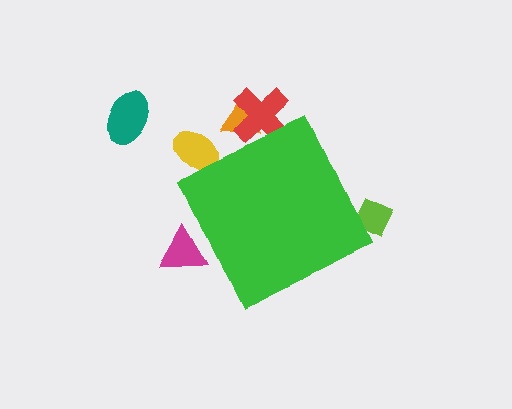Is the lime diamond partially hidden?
Yes, the lime diamond is partially hidden behind the green diamond.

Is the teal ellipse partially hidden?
No, the teal ellipse is fully visible.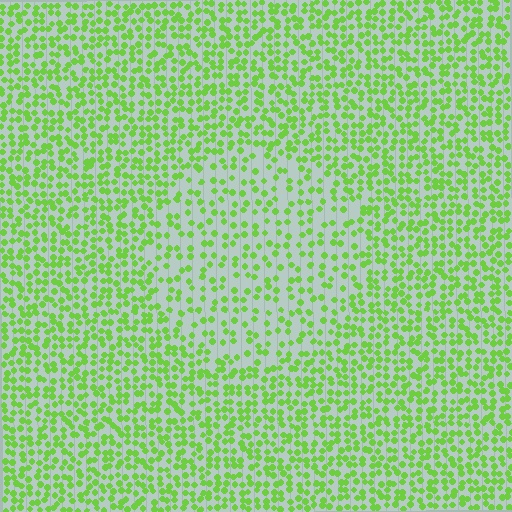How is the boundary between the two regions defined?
The boundary is defined by a change in element density (approximately 1.8x ratio). All elements are the same color, size, and shape.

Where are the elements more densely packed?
The elements are more densely packed outside the circle boundary.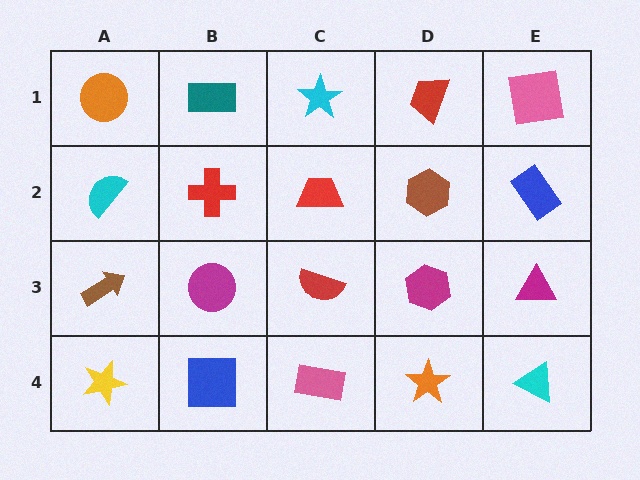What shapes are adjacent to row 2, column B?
A teal rectangle (row 1, column B), a magenta circle (row 3, column B), a cyan semicircle (row 2, column A), a red trapezoid (row 2, column C).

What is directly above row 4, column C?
A red semicircle.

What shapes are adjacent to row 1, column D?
A brown hexagon (row 2, column D), a cyan star (row 1, column C), a pink square (row 1, column E).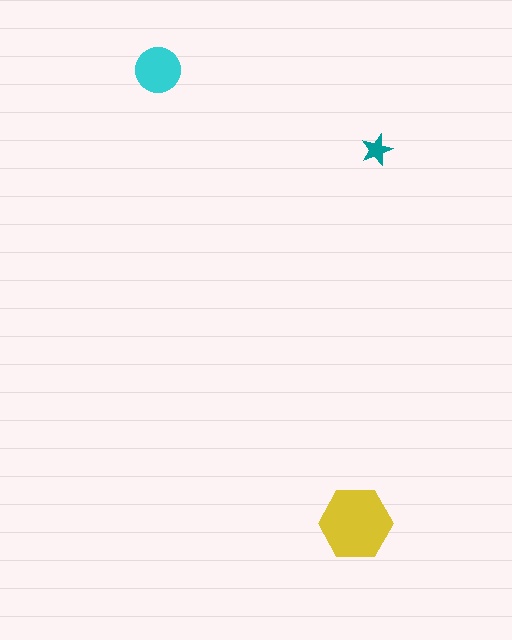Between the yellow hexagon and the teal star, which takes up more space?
The yellow hexagon.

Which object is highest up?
The cyan circle is topmost.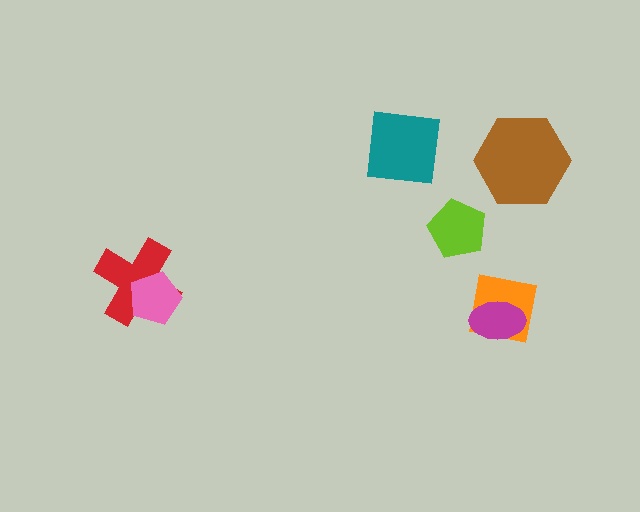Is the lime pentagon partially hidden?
No, no other shape covers it.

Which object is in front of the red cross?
The pink pentagon is in front of the red cross.